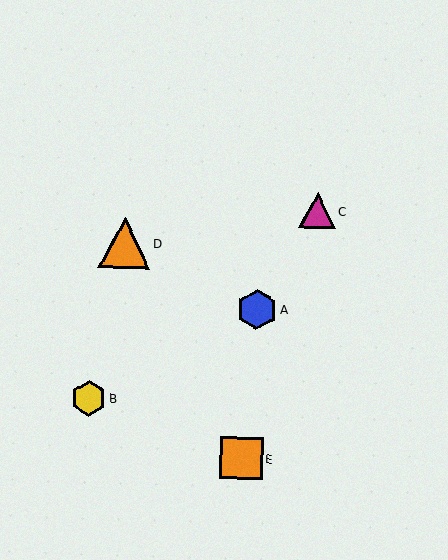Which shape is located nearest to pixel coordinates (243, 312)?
The blue hexagon (labeled A) at (257, 309) is nearest to that location.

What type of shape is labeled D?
Shape D is an orange triangle.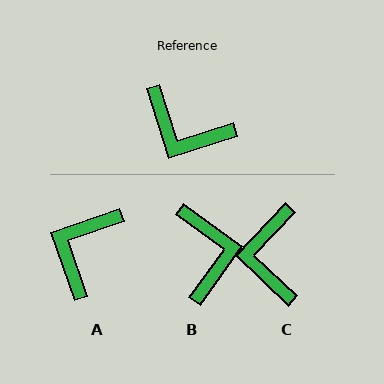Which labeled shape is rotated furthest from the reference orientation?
B, about 126 degrees away.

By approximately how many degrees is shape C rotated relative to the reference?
Approximately 61 degrees clockwise.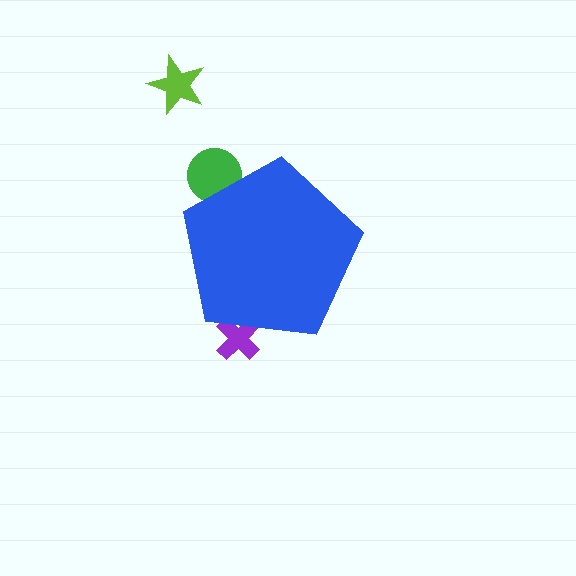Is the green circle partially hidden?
Yes, the green circle is partially hidden behind the blue pentagon.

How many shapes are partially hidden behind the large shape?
2 shapes are partially hidden.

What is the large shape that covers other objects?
A blue pentagon.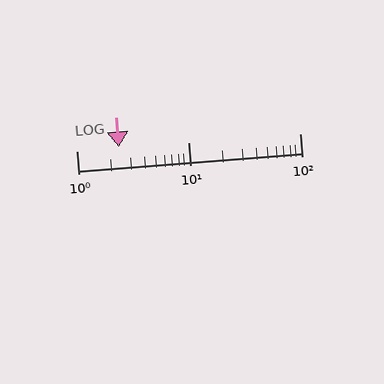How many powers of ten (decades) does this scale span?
The scale spans 2 decades, from 1 to 100.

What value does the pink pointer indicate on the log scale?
The pointer indicates approximately 2.4.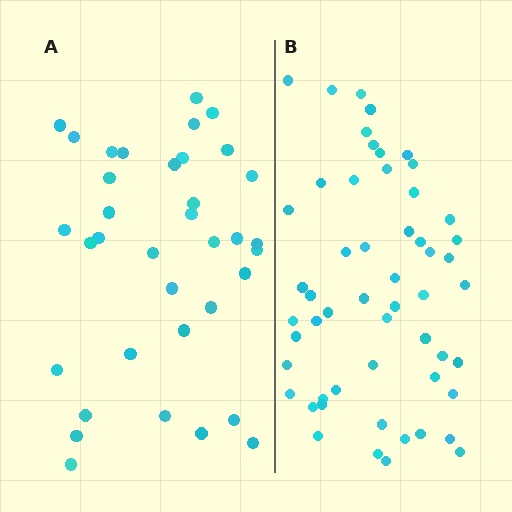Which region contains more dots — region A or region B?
Region B (the right region) has more dots.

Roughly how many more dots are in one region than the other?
Region B has approximately 20 more dots than region A.